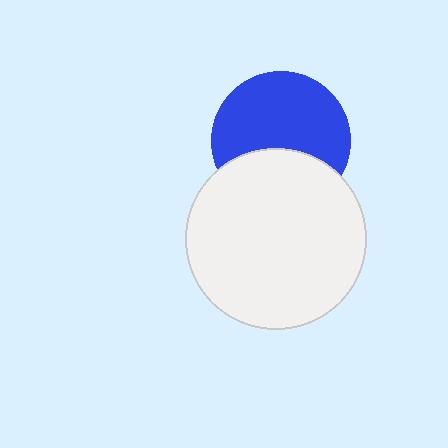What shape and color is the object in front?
The object in front is a white circle.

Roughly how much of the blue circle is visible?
About half of it is visible (roughly 64%).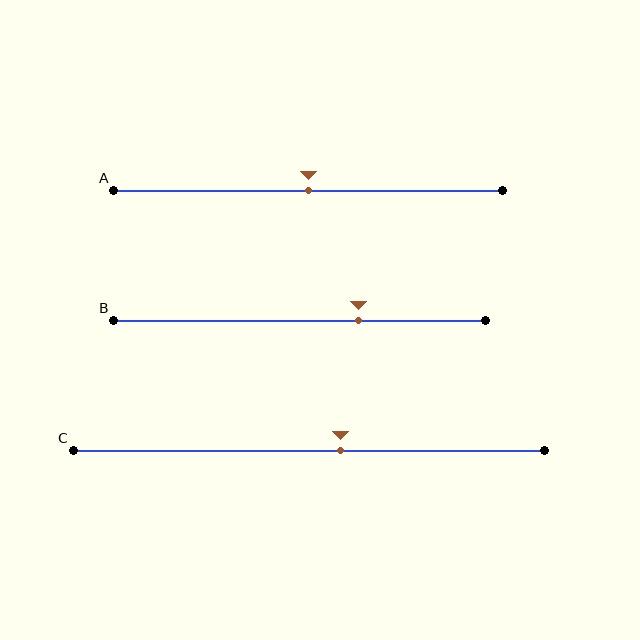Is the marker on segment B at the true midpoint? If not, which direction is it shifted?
No, the marker on segment B is shifted to the right by about 16% of the segment length.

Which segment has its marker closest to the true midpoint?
Segment A has its marker closest to the true midpoint.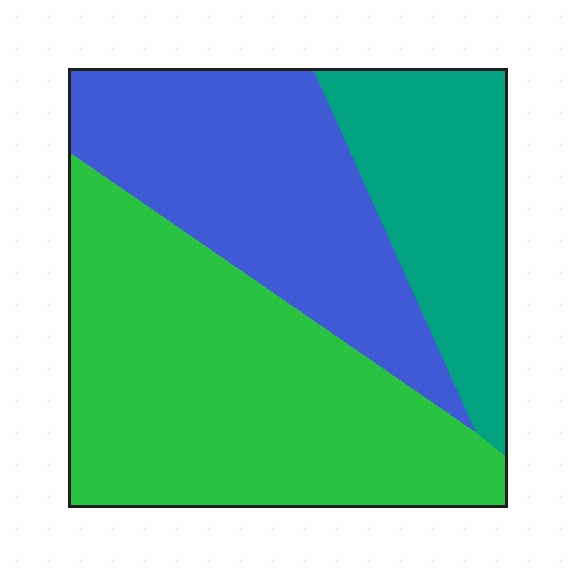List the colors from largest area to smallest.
From largest to smallest: green, blue, teal.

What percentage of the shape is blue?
Blue takes up about one third (1/3) of the shape.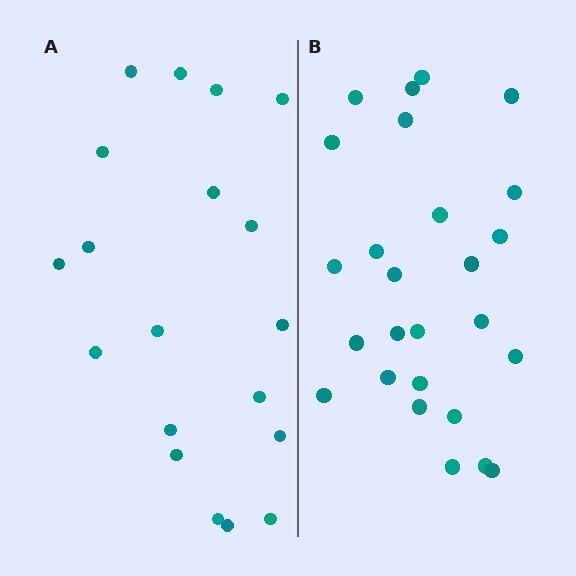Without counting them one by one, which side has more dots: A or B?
Region B (the right region) has more dots.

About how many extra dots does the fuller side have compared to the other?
Region B has roughly 8 or so more dots than region A.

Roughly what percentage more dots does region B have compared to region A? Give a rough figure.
About 35% more.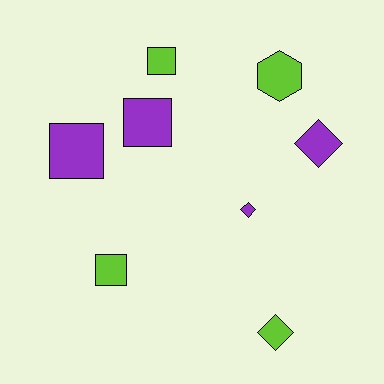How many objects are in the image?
There are 8 objects.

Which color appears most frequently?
Lime, with 4 objects.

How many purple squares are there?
There are 2 purple squares.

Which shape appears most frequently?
Square, with 4 objects.